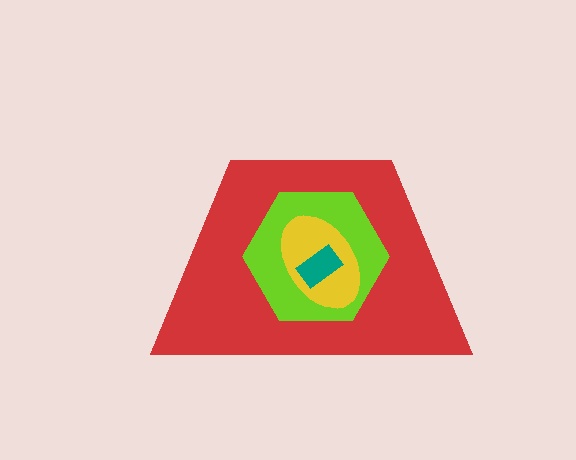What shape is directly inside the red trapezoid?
The lime hexagon.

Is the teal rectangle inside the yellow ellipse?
Yes.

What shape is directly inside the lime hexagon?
The yellow ellipse.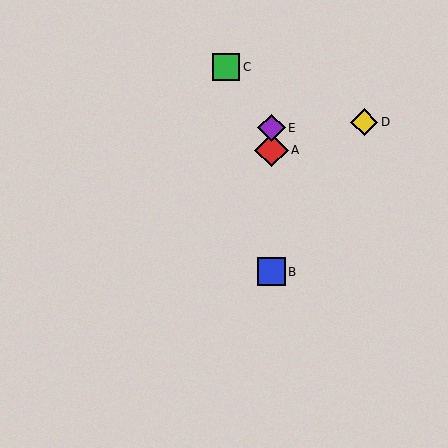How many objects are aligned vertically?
3 objects (A, B, E) are aligned vertically.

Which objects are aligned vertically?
Objects A, B, E are aligned vertically.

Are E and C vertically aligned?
No, E is at x≈272 and C is at x≈226.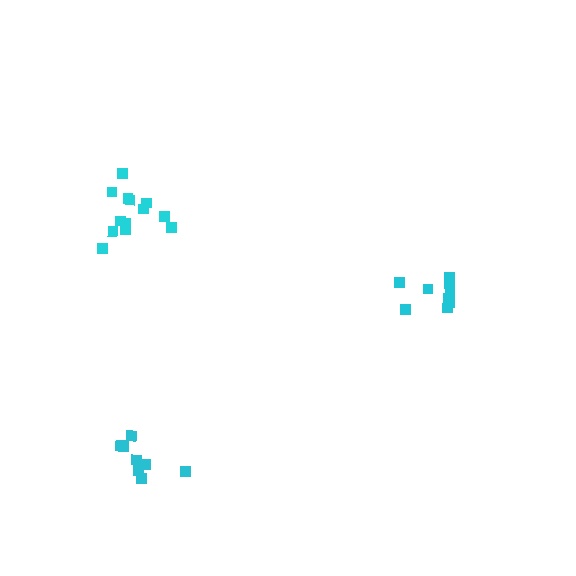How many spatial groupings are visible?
There are 3 spatial groupings.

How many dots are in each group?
Group 1: 13 dots, Group 2: 10 dots, Group 3: 8 dots (31 total).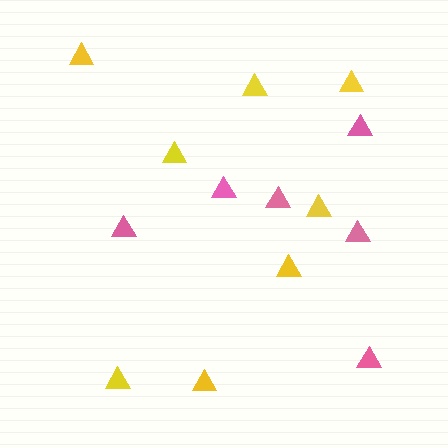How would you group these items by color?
There are 2 groups: one group of pink triangles (6) and one group of yellow triangles (8).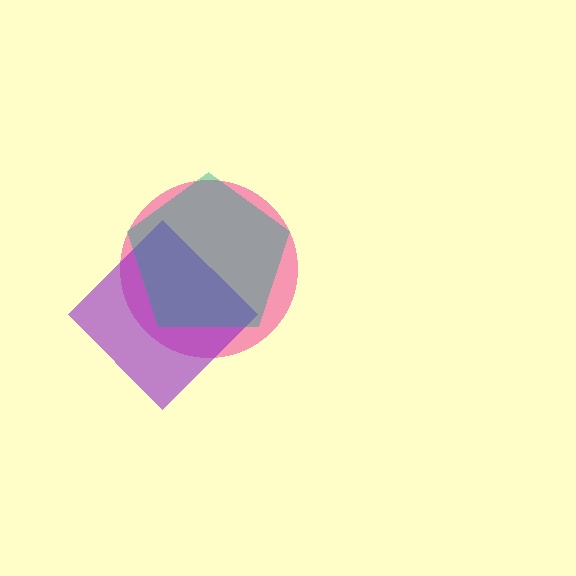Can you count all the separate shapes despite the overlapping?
Yes, there are 3 separate shapes.